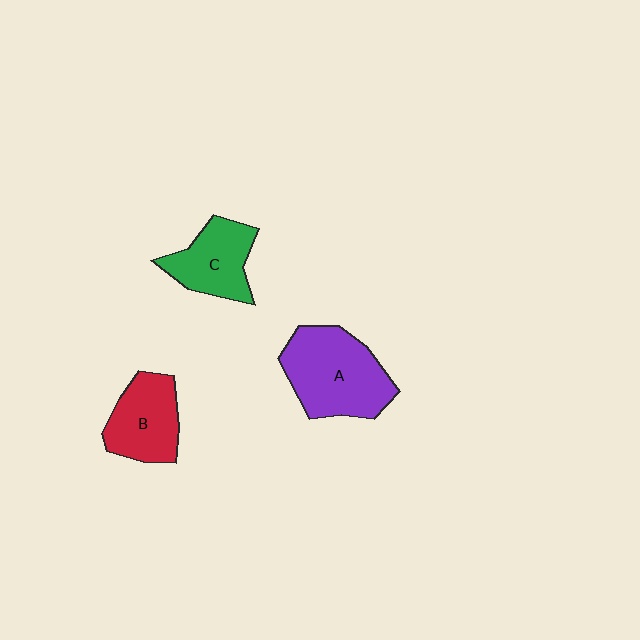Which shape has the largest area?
Shape A (purple).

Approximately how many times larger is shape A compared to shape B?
Approximately 1.4 times.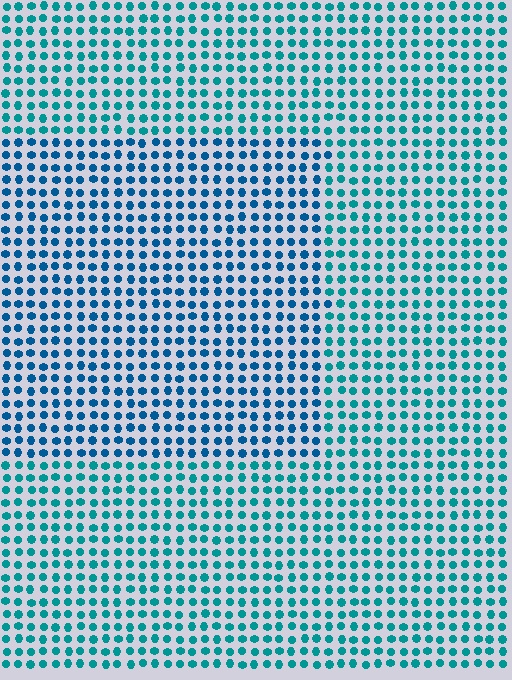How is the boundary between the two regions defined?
The boundary is defined purely by a slight shift in hue (about 25 degrees). Spacing, size, and orientation are identical on both sides.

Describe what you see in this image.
The image is filled with small teal elements in a uniform arrangement. A rectangle-shaped region is visible where the elements are tinted to a slightly different hue, forming a subtle color boundary.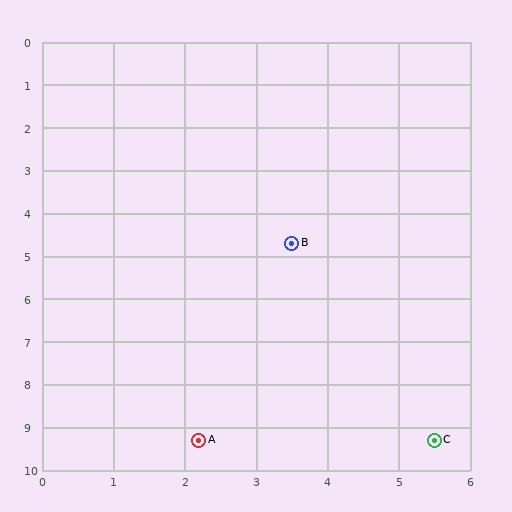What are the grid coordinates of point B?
Point B is at approximately (3.5, 4.7).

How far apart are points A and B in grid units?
Points A and B are about 4.8 grid units apart.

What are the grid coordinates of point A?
Point A is at approximately (2.2, 9.3).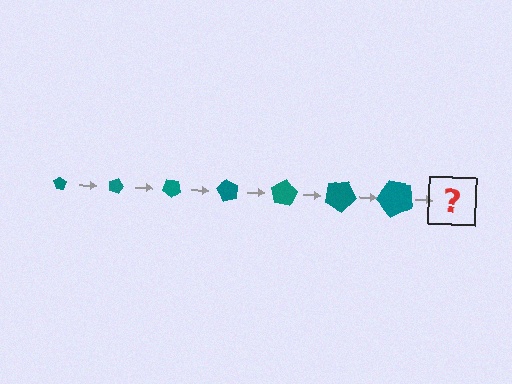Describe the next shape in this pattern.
It should be a pentagon, larger than the previous one and rotated 140 degrees from the start.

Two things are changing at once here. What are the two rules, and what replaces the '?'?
The two rules are that the pentagon grows larger each step and it rotates 20 degrees each step. The '?' should be a pentagon, larger than the previous one and rotated 140 degrees from the start.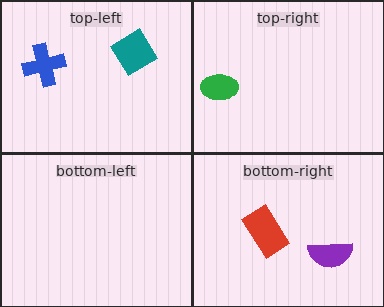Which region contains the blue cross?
The top-left region.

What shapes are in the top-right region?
The green ellipse.